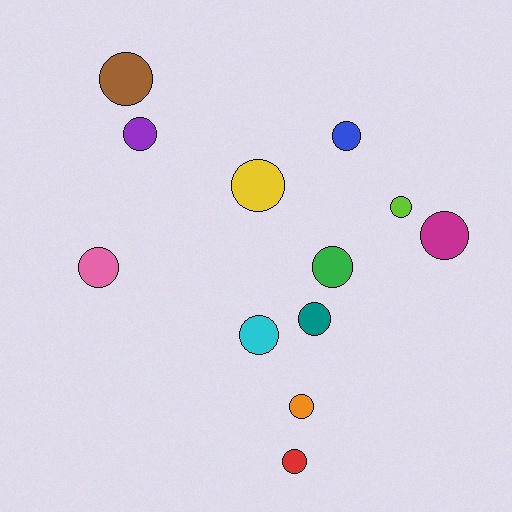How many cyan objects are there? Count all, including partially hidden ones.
There is 1 cyan object.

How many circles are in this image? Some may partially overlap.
There are 12 circles.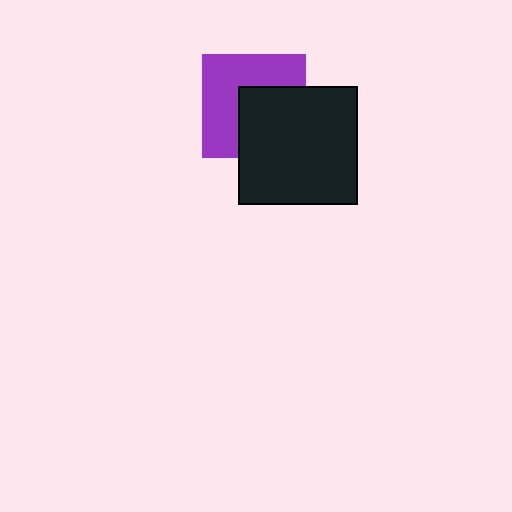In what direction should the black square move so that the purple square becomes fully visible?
The black square should move toward the lower-right. That is the shortest direction to clear the overlap and leave the purple square fully visible.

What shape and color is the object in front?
The object in front is a black square.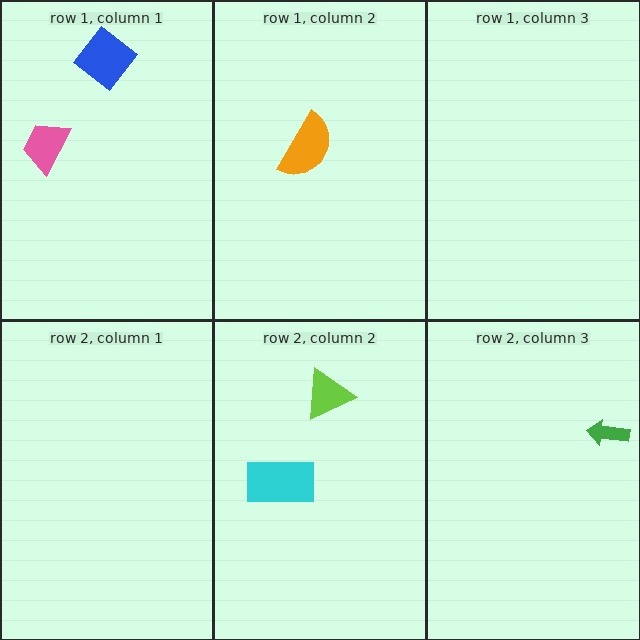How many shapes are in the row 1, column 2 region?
1.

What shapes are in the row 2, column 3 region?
The green arrow.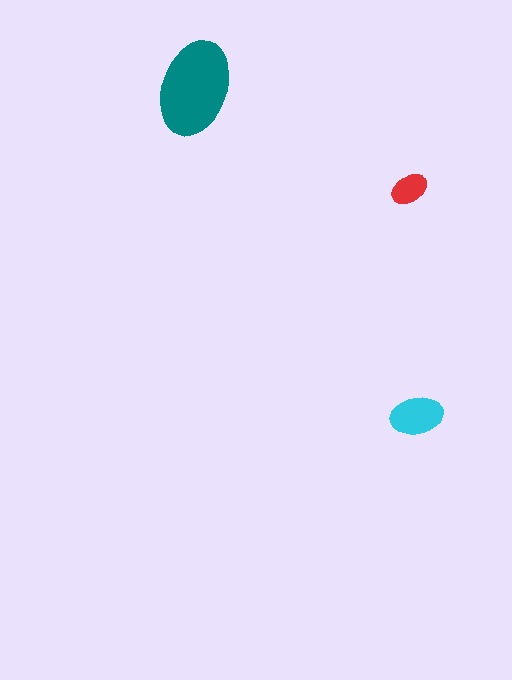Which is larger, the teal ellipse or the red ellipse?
The teal one.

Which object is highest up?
The teal ellipse is topmost.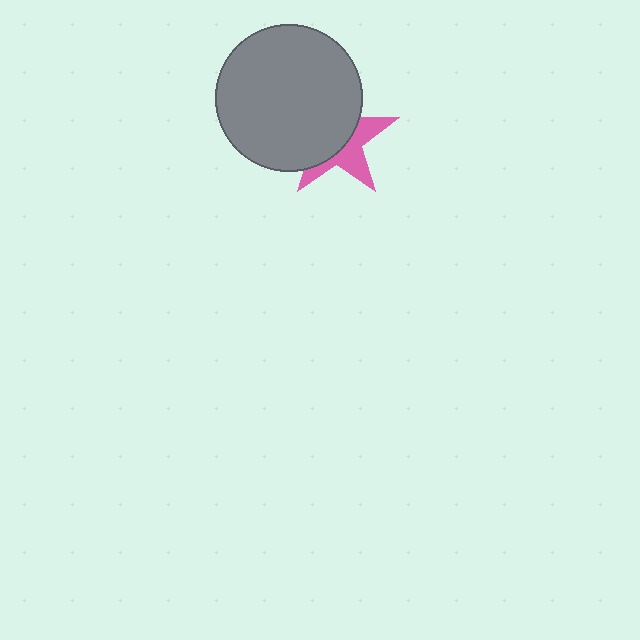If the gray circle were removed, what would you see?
You would see the complete pink star.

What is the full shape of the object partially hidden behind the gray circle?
The partially hidden object is a pink star.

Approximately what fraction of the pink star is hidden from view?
Roughly 59% of the pink star is hidden behind the gray circle.